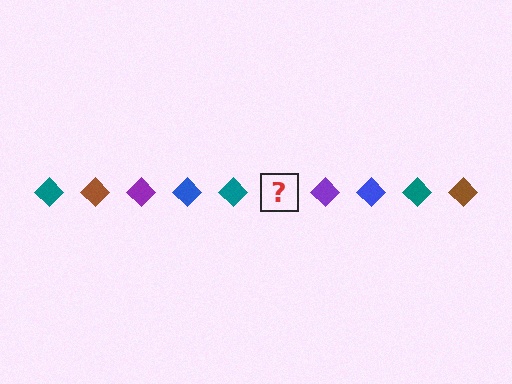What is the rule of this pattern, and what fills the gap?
The rule is that the pattern cycles through teal, brown, purple, blue diamonds. The gap should be filled with a brown diamond.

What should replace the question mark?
The question mark should be replaced with a brown diamond.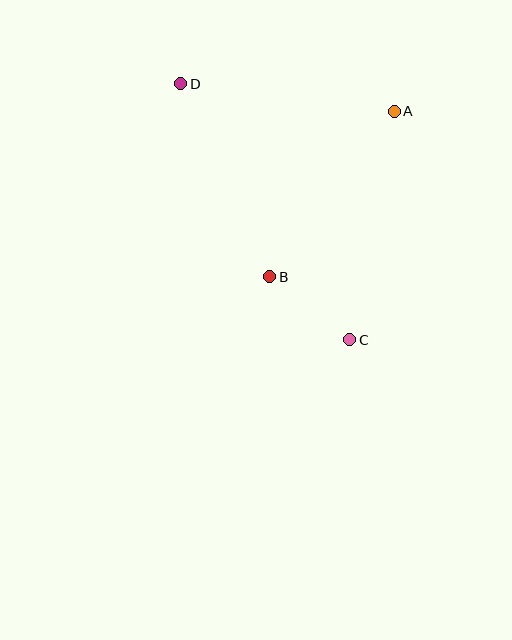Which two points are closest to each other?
Points B and C are closest to each other.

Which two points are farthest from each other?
Points C and D are farthest from each other.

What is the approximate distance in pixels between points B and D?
The distance between B and D is approximately 212 pixels.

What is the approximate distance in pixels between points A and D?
The distance between A and D is approximately 215 pixels.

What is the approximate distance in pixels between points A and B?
The distance between A and B is approximately 207 pixels.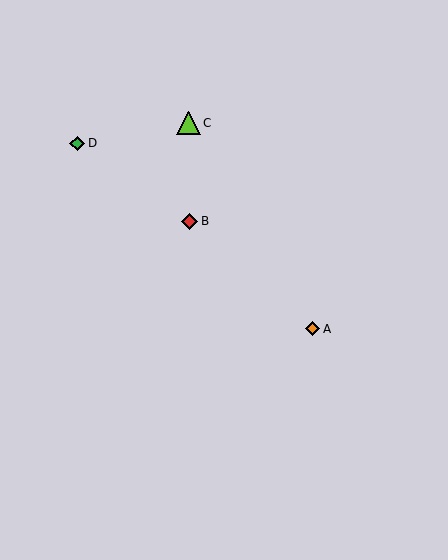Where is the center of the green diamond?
The center of the green diamond is at (77, 143).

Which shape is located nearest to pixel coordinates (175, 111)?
The lime triangle (labeled C) at (188, 123) is nearest to that location.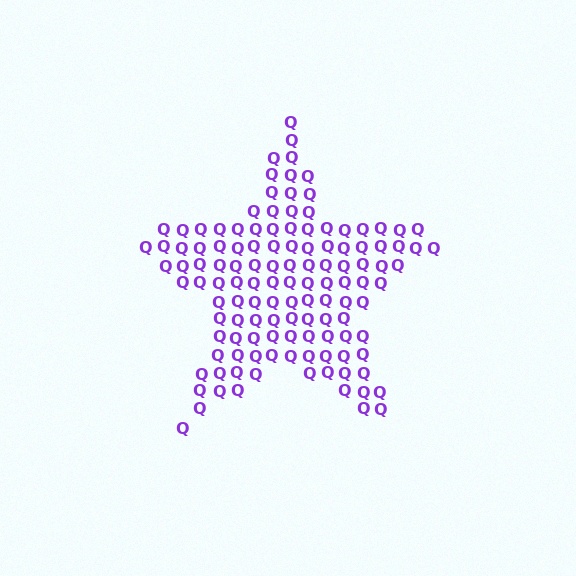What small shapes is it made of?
It is made of small letter Q's.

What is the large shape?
The large shape is a star.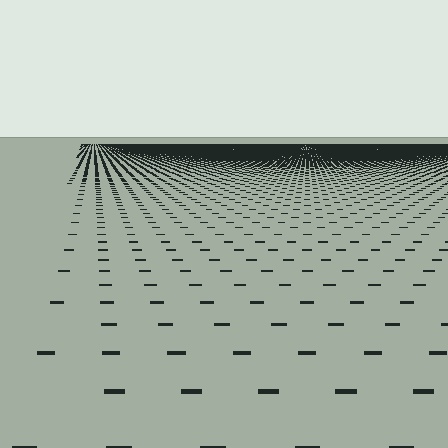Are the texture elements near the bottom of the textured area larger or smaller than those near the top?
Larger. Near the bottom, elements are closer to the viewer and appear at a bigger on-screen size.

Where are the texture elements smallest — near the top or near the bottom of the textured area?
Near the top.